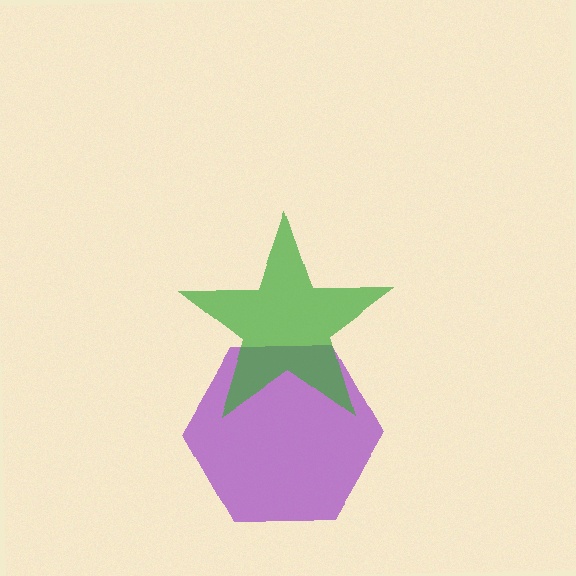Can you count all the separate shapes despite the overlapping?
Yes, there are 2 separate shapes.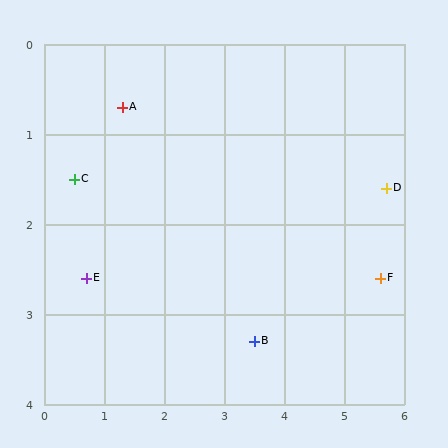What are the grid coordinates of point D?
Point D is at approximately (5.7, 1.6).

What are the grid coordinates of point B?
Point B is at approximately (3.5, 3.3).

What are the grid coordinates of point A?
Point A is at approximately (1.3, 0.7).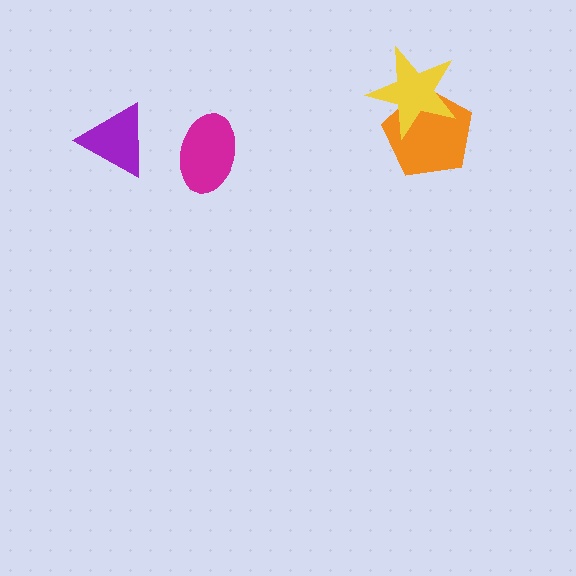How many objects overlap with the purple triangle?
0 objects overlap with the purple triangle.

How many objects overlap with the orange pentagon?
1 object overlaps with the orange pentagon.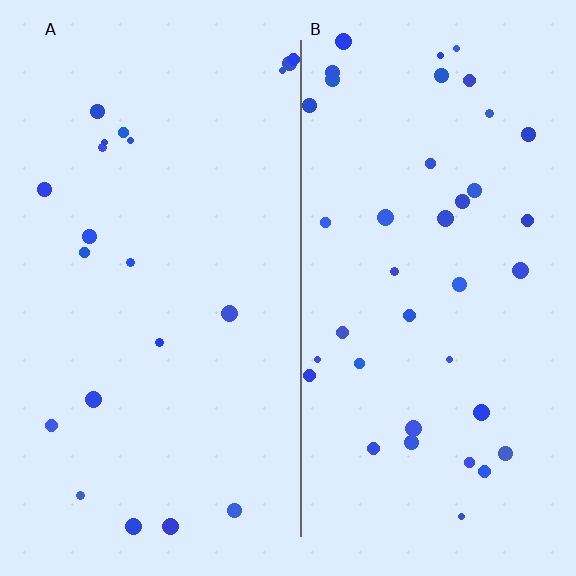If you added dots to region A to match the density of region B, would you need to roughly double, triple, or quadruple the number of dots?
Approximately double.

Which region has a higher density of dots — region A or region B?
B (the right).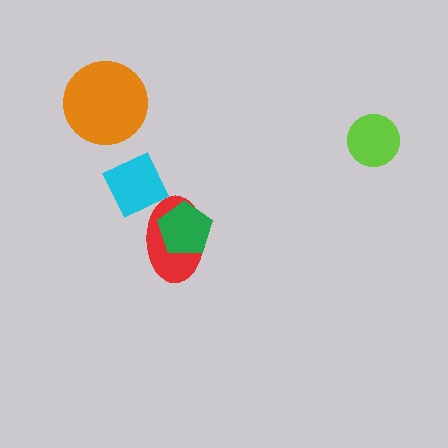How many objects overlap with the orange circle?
0 objects overlap with the orange circle.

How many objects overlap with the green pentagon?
1 object overlaps with the green pentagon.